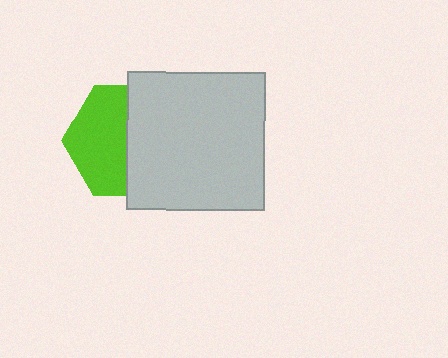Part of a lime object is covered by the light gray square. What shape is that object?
It is a hexagon.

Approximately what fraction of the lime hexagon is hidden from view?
Roughly 49% of the lime hexagon is hidden behind the light gray square.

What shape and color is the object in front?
The object in front is a light gray square.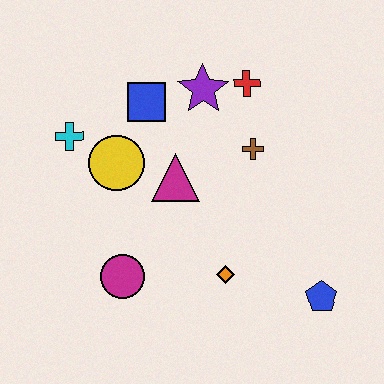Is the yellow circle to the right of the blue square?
No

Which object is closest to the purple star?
The red cross is closest to the purple star.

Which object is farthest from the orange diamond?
The cyan cross is farthest from the orange diamond.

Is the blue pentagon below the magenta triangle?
Yes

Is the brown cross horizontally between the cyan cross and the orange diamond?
No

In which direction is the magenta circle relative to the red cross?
The magenta circle is below the red cross.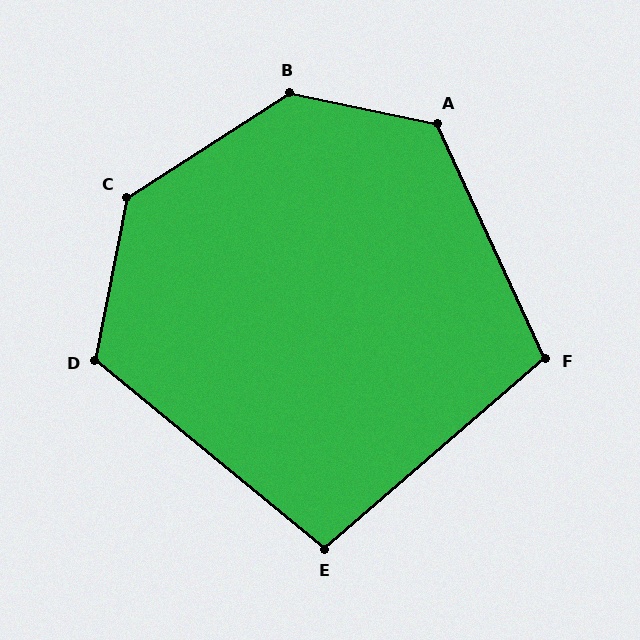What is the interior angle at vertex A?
Approximately 126 degrees (obtuse).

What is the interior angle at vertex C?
Approximately 134 degrees (obtuse).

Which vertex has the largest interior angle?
B, at approximately 136 degrees.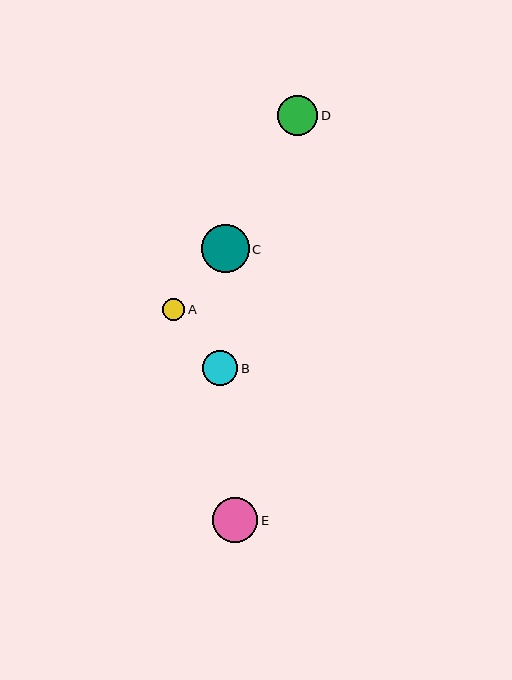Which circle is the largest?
Circle C is the largest with a size of approximately 48 pixels.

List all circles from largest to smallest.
From largest to smallest: C, E, D, B, A.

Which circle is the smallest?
Circle A is the smallest with a size of approximately 22 pixels.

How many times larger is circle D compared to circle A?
Circle D is approximately 1.8 times the size of circle A.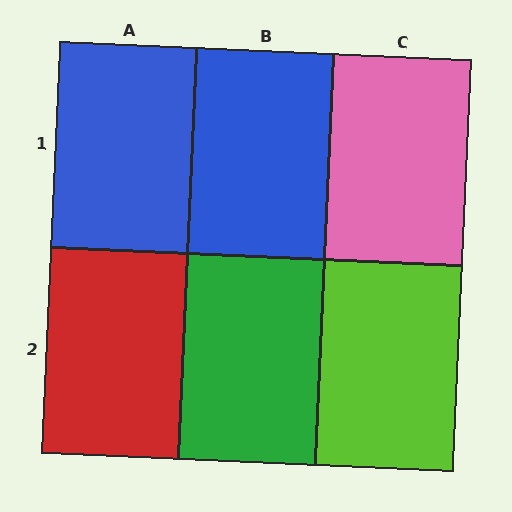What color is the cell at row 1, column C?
Pink.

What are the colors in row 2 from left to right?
Red, green, lime.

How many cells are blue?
2 cells are blue.